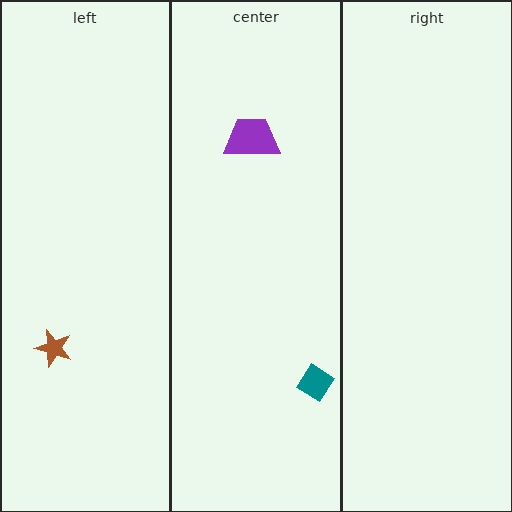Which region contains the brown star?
The left region.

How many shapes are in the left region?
1.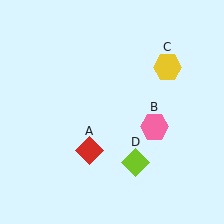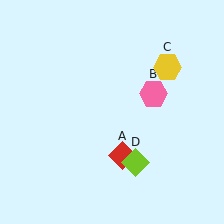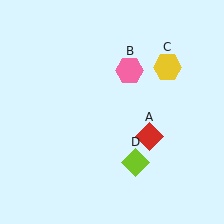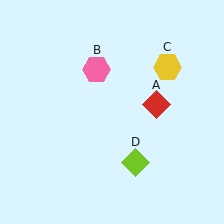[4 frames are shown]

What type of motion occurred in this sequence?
The red diamond (object A), pink hexagon (object B) rotated counterclockwise around the center of the scene.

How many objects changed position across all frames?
2 objects changed position: red diamond (object A), pink hexagon (object B).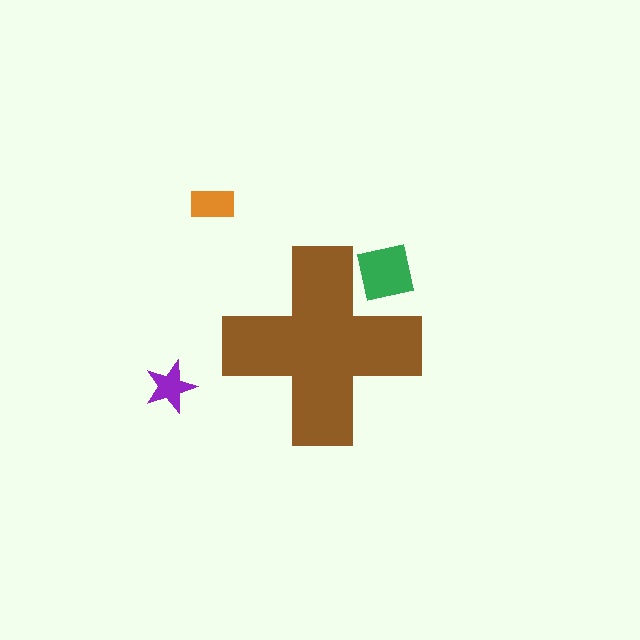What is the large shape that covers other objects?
A brown cross.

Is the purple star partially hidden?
No, the purple star is fully visible.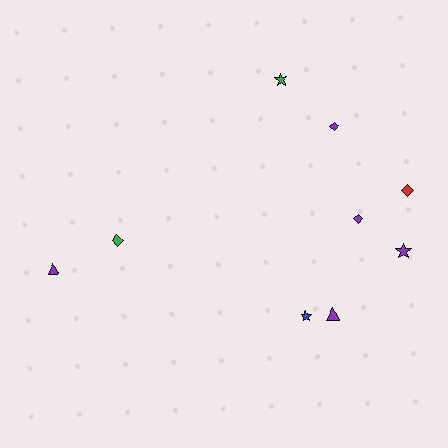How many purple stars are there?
There is 1 purple star.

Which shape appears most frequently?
Diamond, with 4 objects.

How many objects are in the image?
There are 9 objects.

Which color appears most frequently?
Purple, with 5 objects.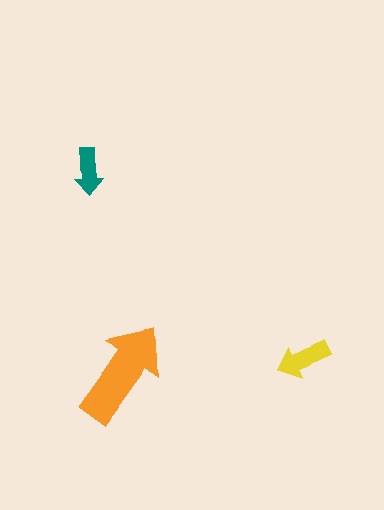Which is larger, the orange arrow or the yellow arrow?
The orange one.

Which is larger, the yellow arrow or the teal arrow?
The yellow one.